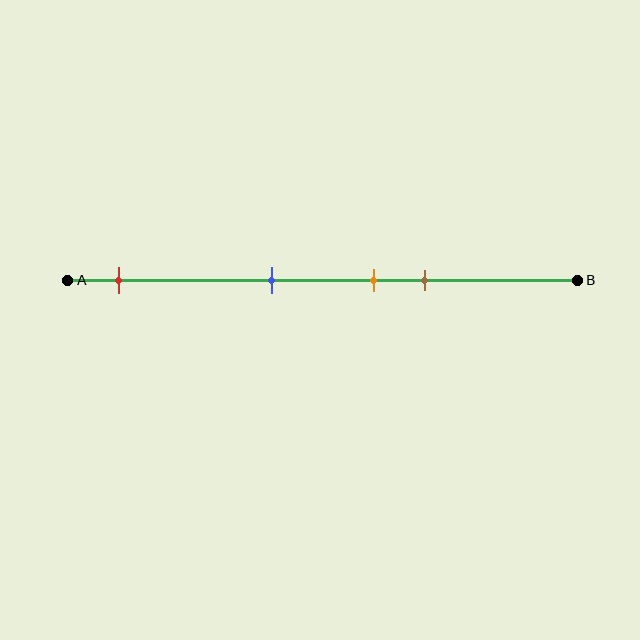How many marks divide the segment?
There are 4 marks dividing the segment.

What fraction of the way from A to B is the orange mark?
The orange mark is approximately 60% (0.6) of the way from A to B.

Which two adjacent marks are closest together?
The orange and brown marks are the closest adjacent pair.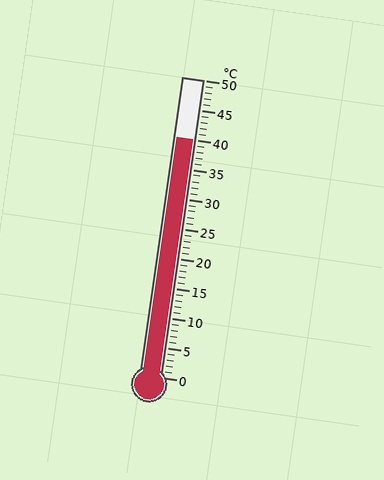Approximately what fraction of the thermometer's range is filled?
The thermometer is filled to approximately 80% of its range.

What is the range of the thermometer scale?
The thermometer scale ranges from 0°C to 50°C.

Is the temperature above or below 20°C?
The temperature is above 20°C.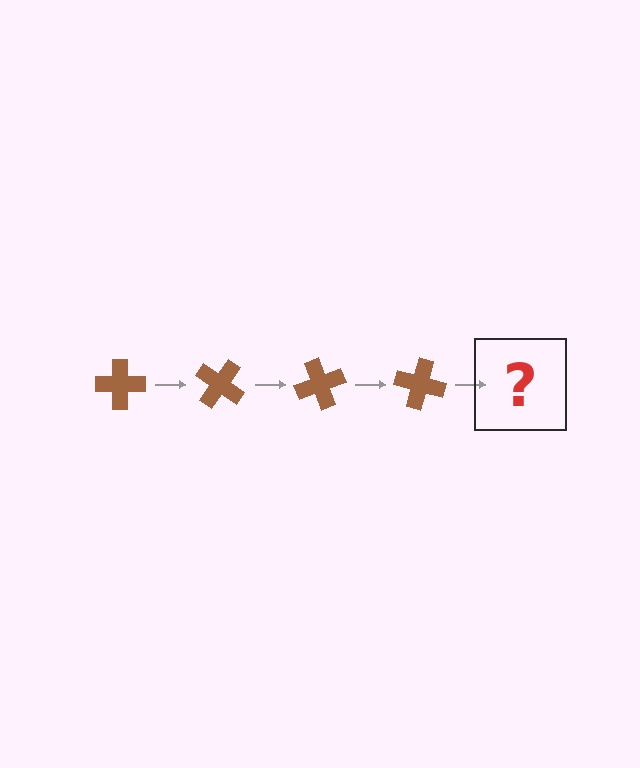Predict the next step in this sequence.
The next step is a brown cross rotated 140 degrees.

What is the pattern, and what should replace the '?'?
The pattern is that the cross rotates 35 degrees each step. The '?' should be a brown cross rotated 140 degrees.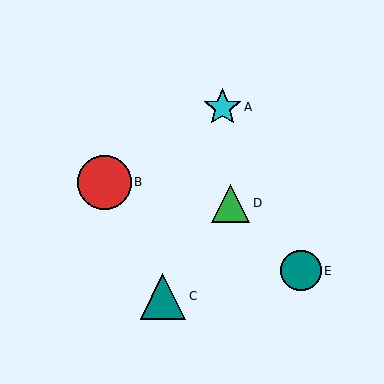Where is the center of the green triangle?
The center of the green triangle is at (230, 203).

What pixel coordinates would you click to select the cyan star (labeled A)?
Click at (222, 107) to select the cyan star A.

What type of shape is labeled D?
Shape D is a green triangle.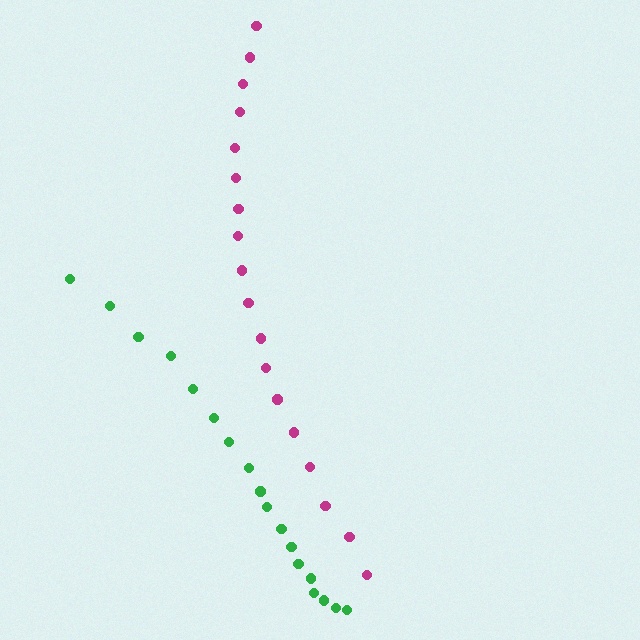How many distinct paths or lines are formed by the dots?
There are 2 distinct paths.